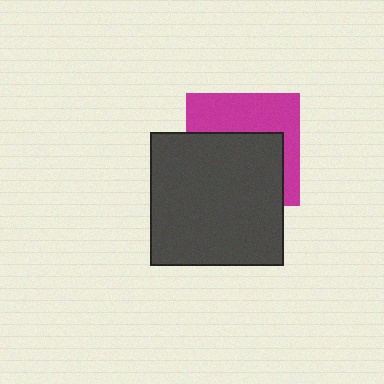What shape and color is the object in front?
The object in front is a dark gray square.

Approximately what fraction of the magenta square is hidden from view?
Roughly 57% of the magenta square is hidden behind the dark gray square.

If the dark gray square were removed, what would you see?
You would see the complete magenta square.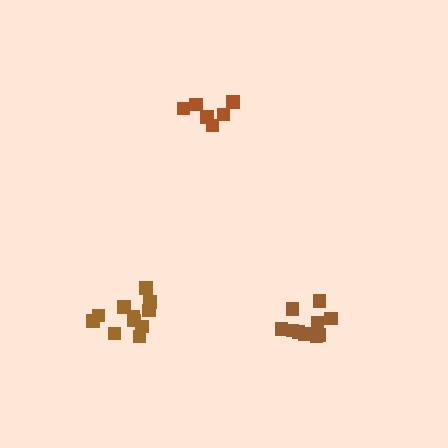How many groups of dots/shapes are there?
There are 3 groups.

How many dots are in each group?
Group 1: 11 dots, Group 2: 6 dots, Group 3: 10 dots (27 total).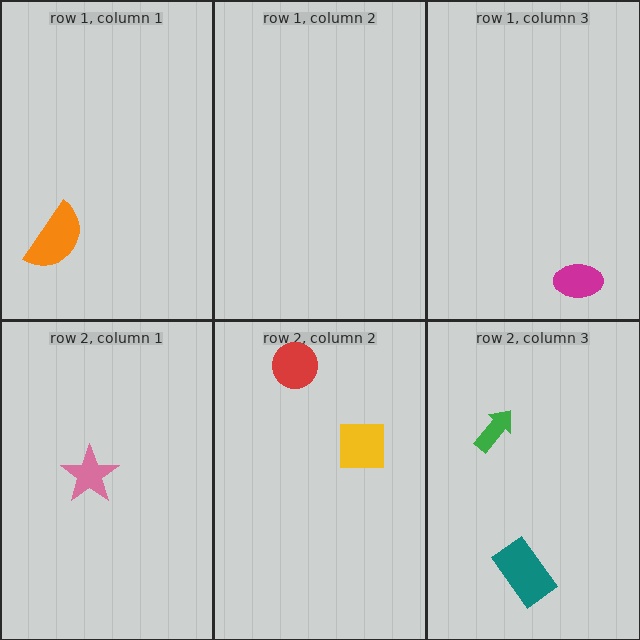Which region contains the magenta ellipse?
The row 1, column 3 region.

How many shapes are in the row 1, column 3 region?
1.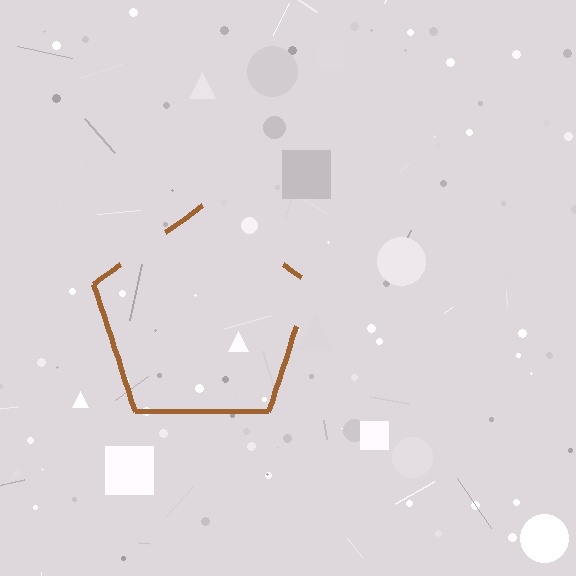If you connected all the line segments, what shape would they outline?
They would outline a pentagon.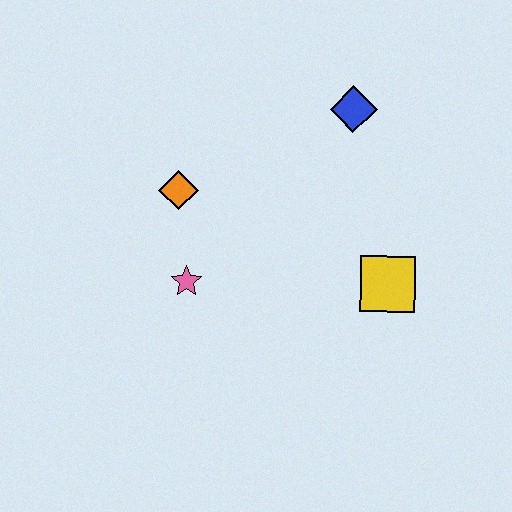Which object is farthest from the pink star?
The blue diamond is farthest from the pink star.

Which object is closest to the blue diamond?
The yellow square is closest to the blue diamond.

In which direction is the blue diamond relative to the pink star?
The blue diamond is above the pink star.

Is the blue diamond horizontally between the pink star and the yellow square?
Yes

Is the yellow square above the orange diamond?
No